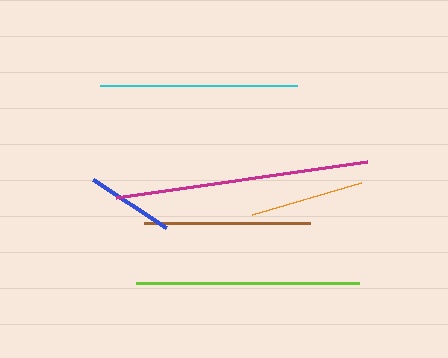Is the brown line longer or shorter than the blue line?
The brown line is longer than the blue line.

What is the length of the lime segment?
The lime segment is approximately 223 pixels long.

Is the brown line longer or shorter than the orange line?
The brown line is longer than the orange line.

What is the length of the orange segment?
The orange segment is approximately 114 pixels long.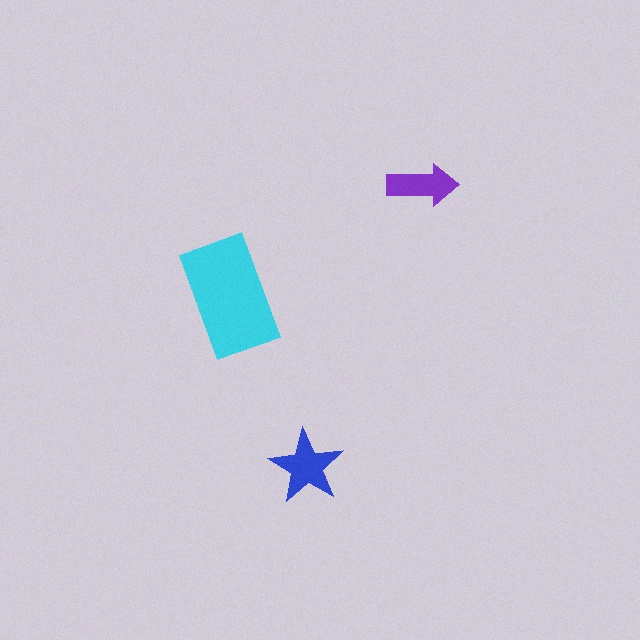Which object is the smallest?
The purple arrow.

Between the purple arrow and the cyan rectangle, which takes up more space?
The cyan rectangle.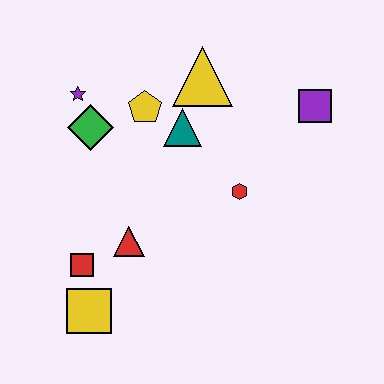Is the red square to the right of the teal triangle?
No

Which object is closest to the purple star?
The green diamond is closest to the purple star.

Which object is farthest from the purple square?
The yellow square is farthest from the purple square.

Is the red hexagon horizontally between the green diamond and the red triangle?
No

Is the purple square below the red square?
No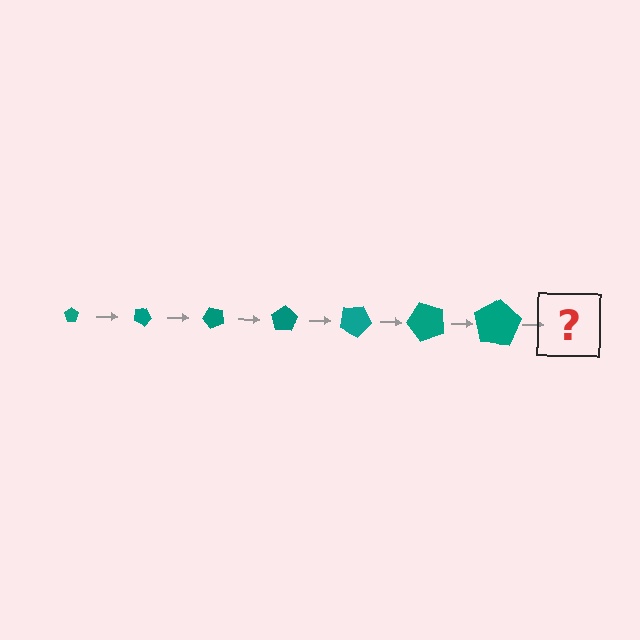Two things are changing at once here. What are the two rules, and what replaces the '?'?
The two rules are that the pentagon grows larger each step and it rotates 25 degrees each step. The '?' should be a pentagon, larger than the previous one and rotated 175 degrees from the start.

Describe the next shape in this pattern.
It should be a pentagon, larger than the previous one and rotated 175 degrees from the start.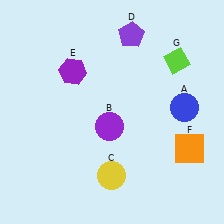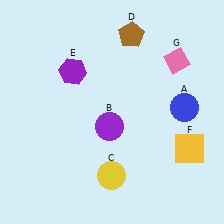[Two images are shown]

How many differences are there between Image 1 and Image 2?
There are 3 differences between the two images.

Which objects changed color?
D changed from purple to brown. F changed from orange to yellow. G changed from lime to pink.